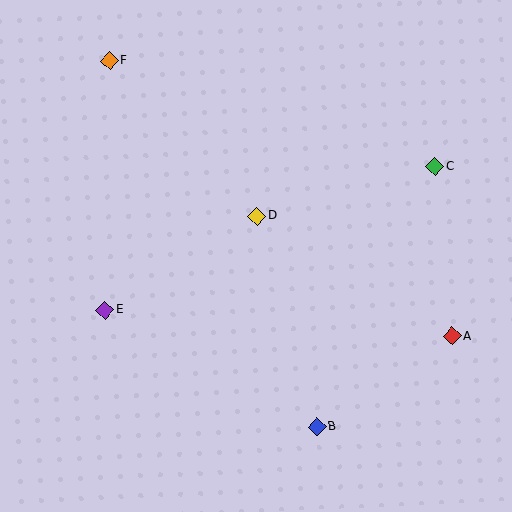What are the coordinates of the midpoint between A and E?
The midpoint between A and E is at (278, 323).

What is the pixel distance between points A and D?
The distance between A and D is 229 pixels.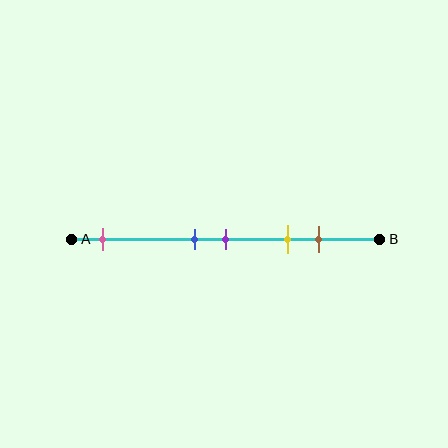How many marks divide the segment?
There are 5 marks dividing the segment.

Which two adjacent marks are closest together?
The blue and purple marks are the closest adjacent pair.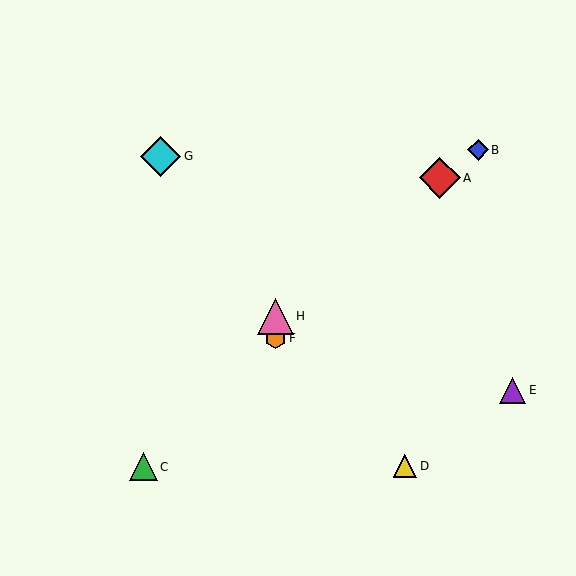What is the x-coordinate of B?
Object B is at x≈478.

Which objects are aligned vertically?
Objects F, H are aligned vertically.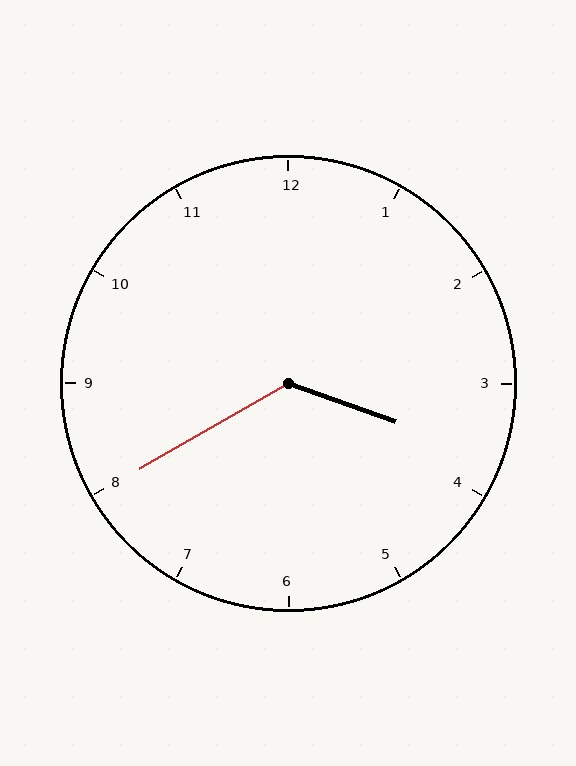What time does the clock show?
3:40.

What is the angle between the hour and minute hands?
Approximately 130 degrees.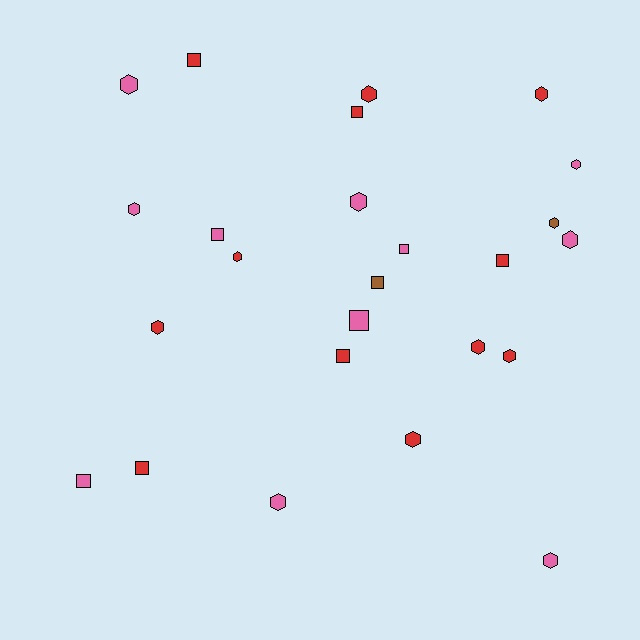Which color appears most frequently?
Red, with 12 objects.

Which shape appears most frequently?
Hexagon, with 15 objects.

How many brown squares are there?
There is 1 brown square.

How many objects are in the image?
There are 25 objects.